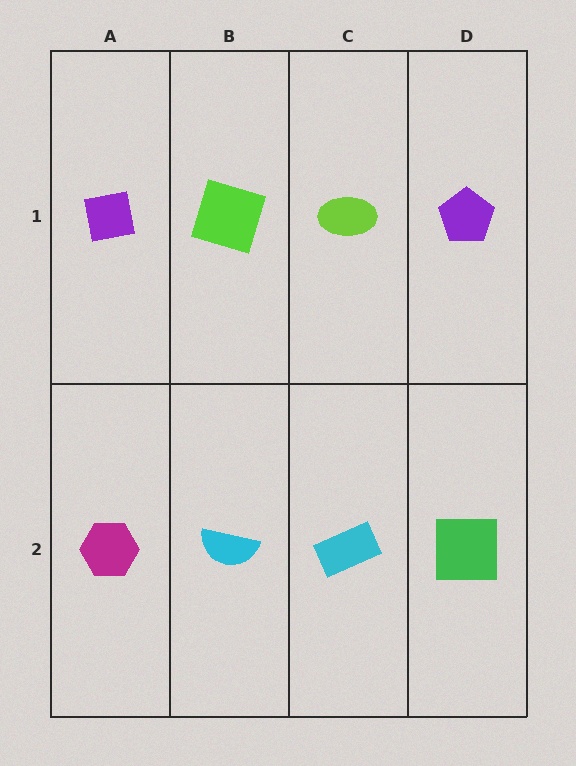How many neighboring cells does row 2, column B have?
3.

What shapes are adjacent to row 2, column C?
A lime ellipse (row 1, column C), a cyan semicircle (row 2, column B), a green square (row 2, column D).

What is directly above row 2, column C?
A lime ellipse.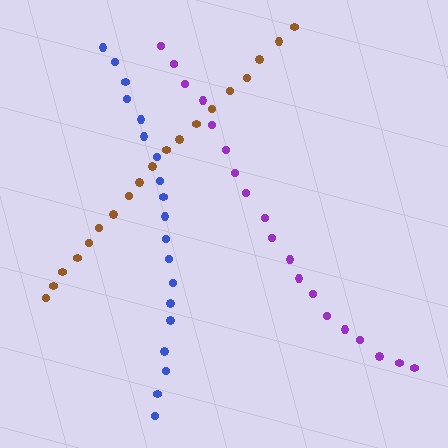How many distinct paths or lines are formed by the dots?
There are 3 distinct paths.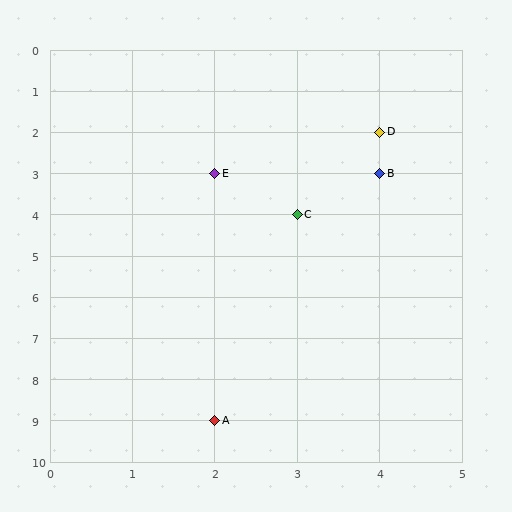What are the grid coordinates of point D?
Point D is at grid coordinates (4, 2).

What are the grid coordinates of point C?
Point C is at grid coordinates (3, 4).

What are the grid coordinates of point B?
Point B is at grid coordinates (4, 3).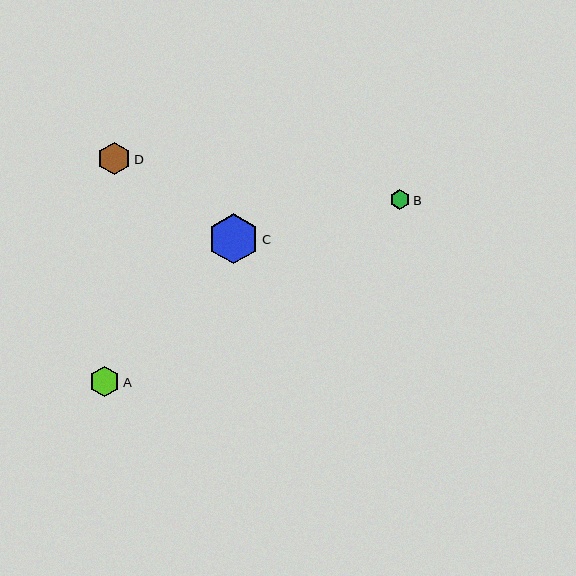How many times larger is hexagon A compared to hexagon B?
Hexagon A is approximately 1.5 times the size of hexagon B.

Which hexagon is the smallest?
Hexagon B is the smallest with a size of approximately 20 pixels.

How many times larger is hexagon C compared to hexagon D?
Hexagon C is approximately 1.5 times the size of hexagon D.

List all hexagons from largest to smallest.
From largest to smallest: C, D, A, B.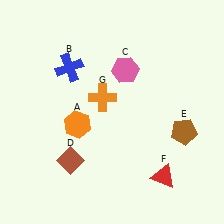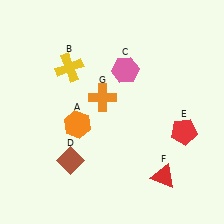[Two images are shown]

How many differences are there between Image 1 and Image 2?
There are 2 differences between the two images.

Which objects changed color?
B changed from blue to yellow. E changed from brown to red.